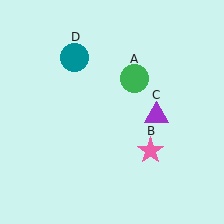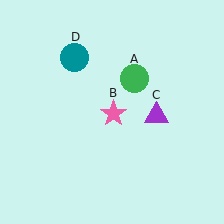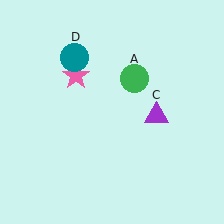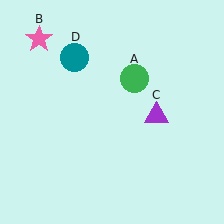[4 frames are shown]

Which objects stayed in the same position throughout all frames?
Green circle (object A) and purple triangle (object C) and teal circle (object D) remained stationary.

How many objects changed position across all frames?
1 object changed position: pink star (object B).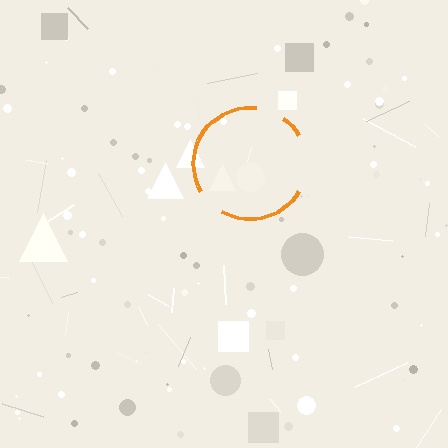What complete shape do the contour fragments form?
The contour fragments form a circle.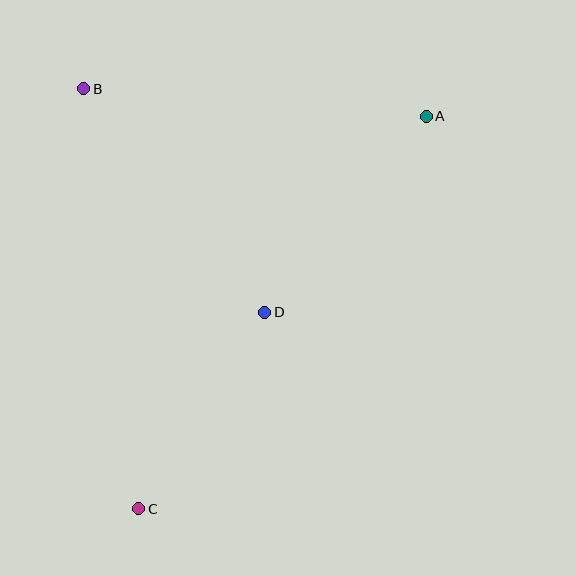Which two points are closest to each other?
Points C and D are closest to each other.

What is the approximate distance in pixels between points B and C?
The distance between B and C is approximately 424 pixels.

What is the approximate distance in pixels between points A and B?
The distance between A and B is approximately 344 pixels.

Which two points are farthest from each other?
Points A and C are farthest from each other.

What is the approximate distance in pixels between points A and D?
The distance between A and D is approximately 254 pixels.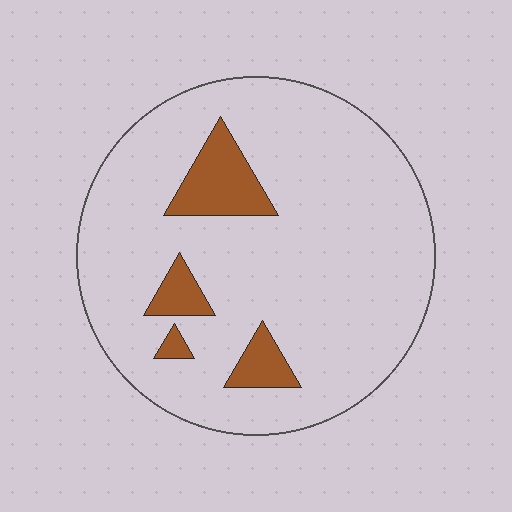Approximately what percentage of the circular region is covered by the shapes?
Approximately 10%.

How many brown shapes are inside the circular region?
4.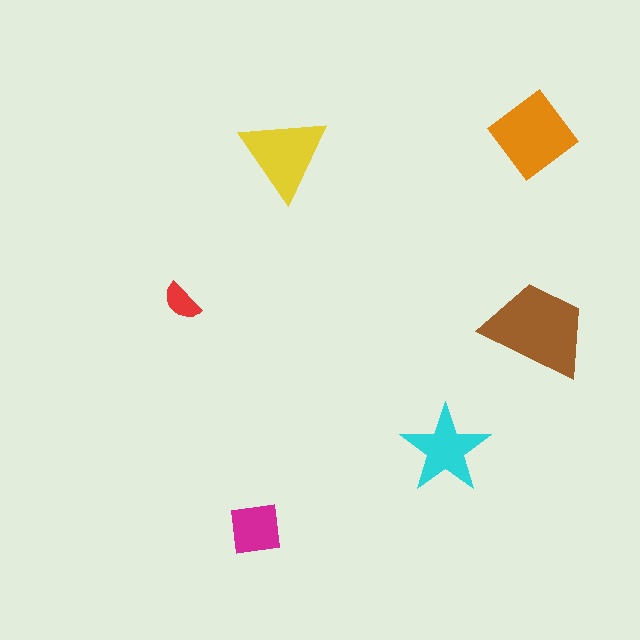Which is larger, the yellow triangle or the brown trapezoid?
The brown trapezoid.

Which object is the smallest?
The red semicircle.